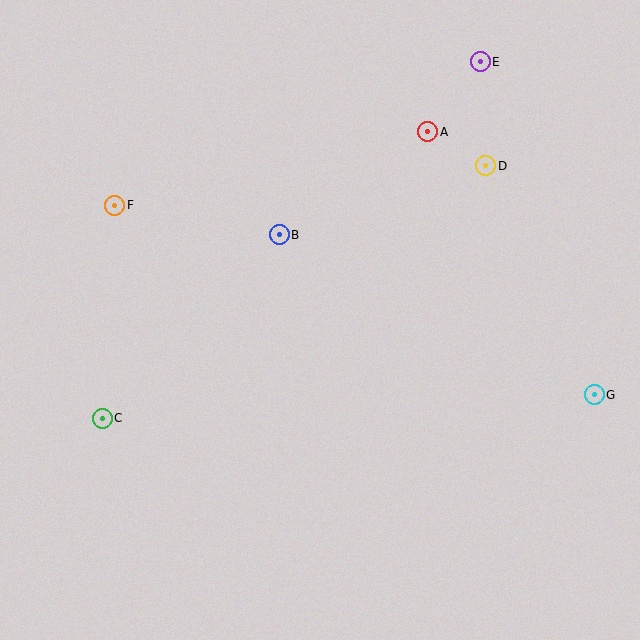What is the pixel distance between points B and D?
The distance between B and D is 218 pixels.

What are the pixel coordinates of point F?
Point F is at (115, 205).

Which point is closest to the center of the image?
Point B at (279, 235) is closest to the center.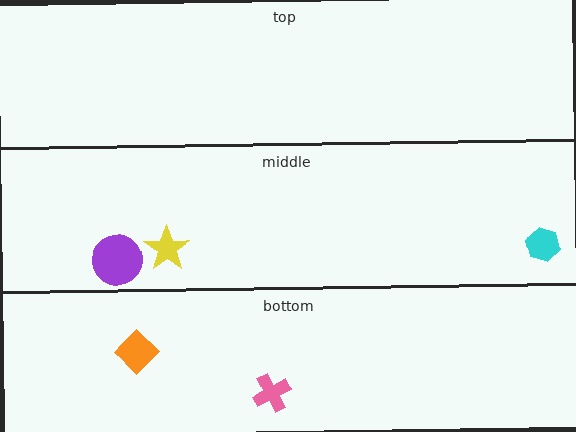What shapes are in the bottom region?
The orange diamond, the pink cross.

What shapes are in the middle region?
The yellow star, the purple circle, the cyan hexagon.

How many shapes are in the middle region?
3.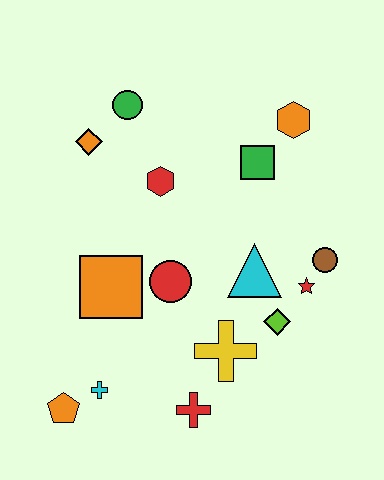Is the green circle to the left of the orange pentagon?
No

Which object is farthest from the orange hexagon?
The orange pentagon is farthest from the orange hexagon.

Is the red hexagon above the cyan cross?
Yes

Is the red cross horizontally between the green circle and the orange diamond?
No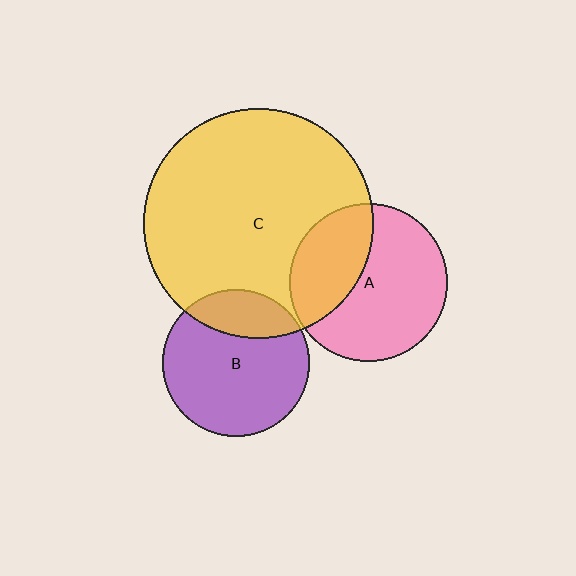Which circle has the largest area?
Circle C (yellow).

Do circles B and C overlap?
Yes.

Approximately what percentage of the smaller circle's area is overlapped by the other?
Approximately 25%.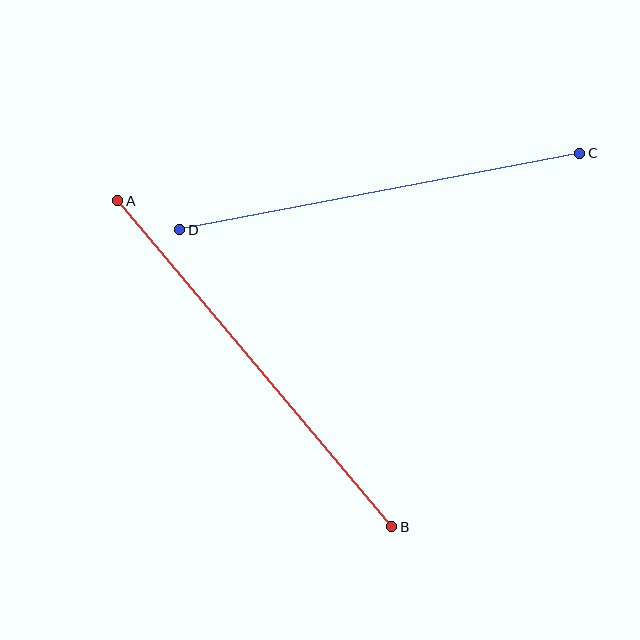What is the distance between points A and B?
The distance is approximately 425 pixels.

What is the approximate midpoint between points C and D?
The midpoint is at approximately (380, 191) pixels.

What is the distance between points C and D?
The distance is approximately 407 pixels.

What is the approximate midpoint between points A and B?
The midpoint is at approximately (255, 364) pixels.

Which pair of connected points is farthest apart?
Points A and B are farthest apart.